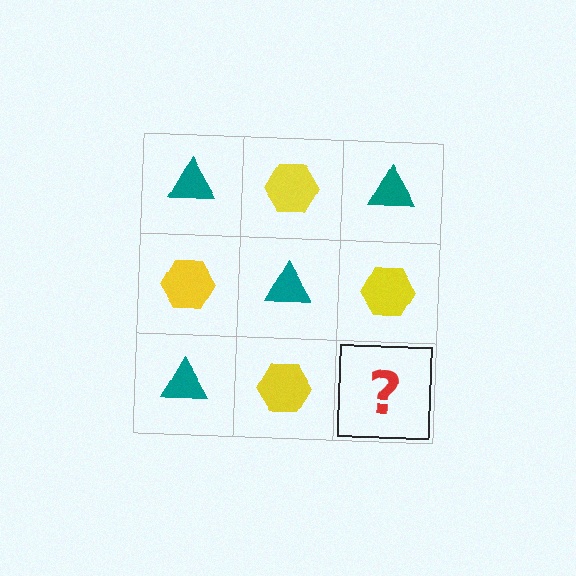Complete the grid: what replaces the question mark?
The question mark should be replaced with a teal triangle.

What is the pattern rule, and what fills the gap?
The rule is that it alternates teal triangle and yellow hexagon in a checkerboard pattern. The gap should be filled with a teal triangle.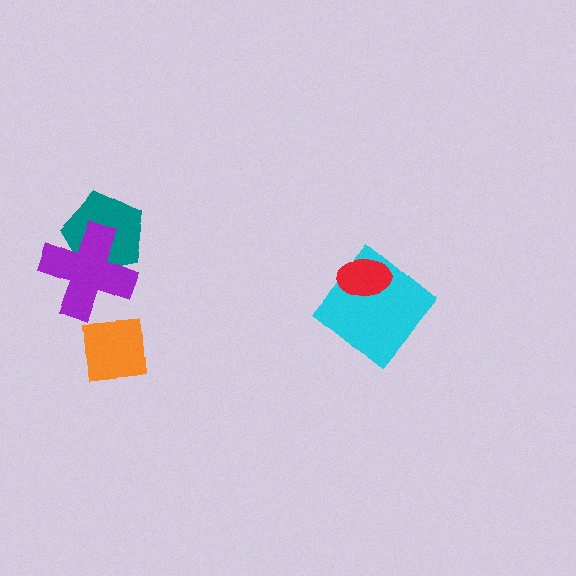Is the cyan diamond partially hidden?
Yes, it is partially covered by another shape.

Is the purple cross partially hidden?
No, no other shape covers it.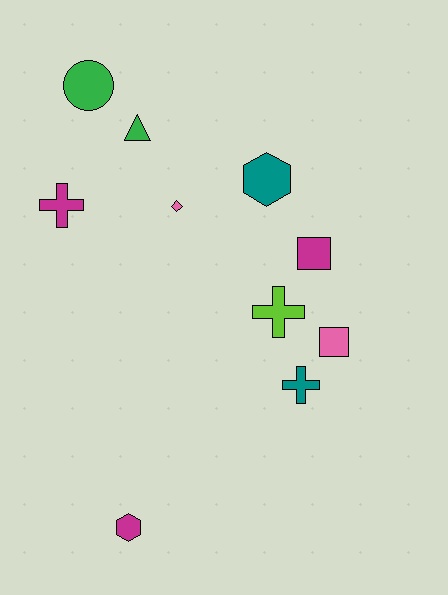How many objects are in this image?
There are 10 objects.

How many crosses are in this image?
There are 3 crosses.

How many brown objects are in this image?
There are no brown objects.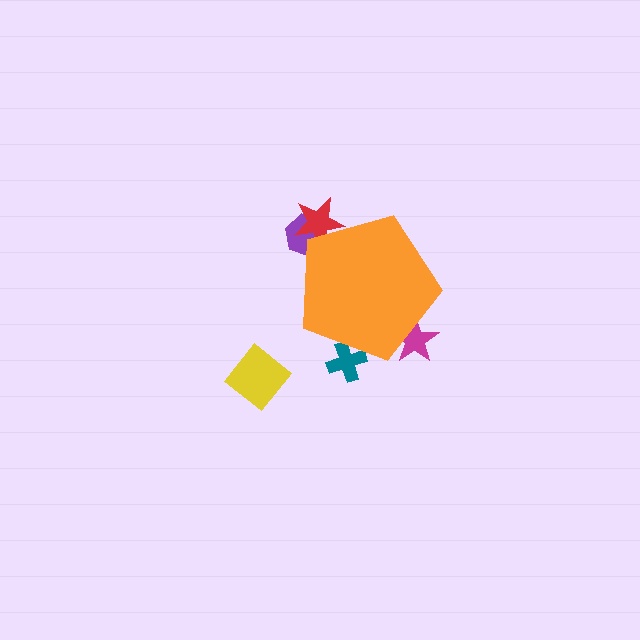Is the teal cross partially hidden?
Yes, the teal cross is partially hidden behind the orange pentagon.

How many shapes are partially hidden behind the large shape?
4 shapes are partially hidden.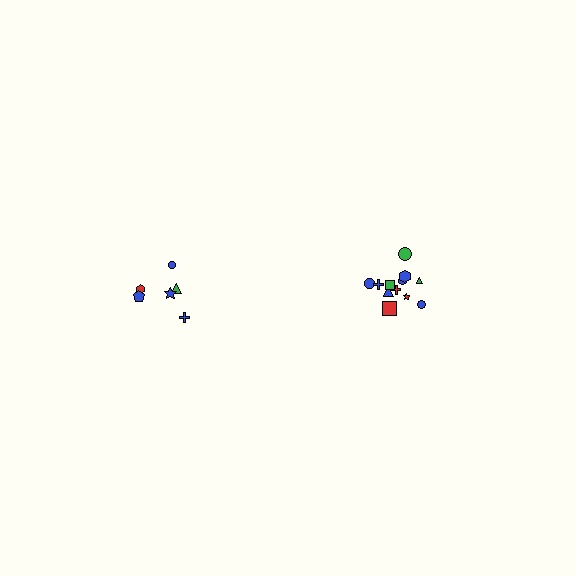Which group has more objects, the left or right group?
The right group.